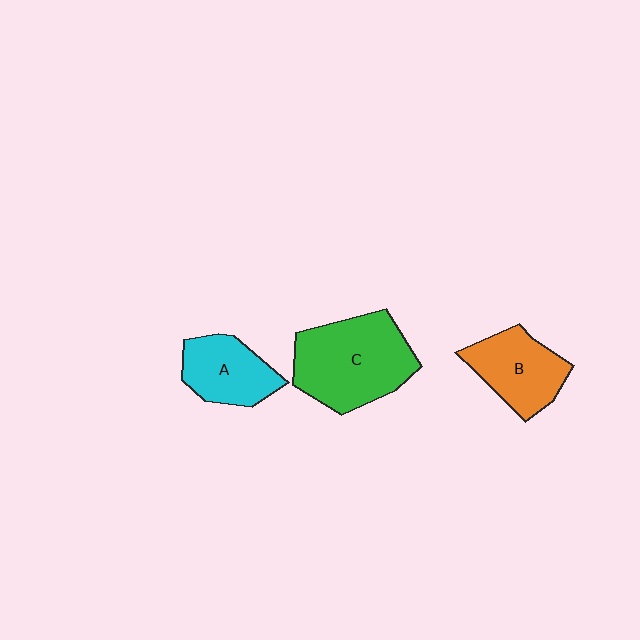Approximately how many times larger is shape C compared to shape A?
Approximately 1.7 times.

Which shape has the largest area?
Shape C (green).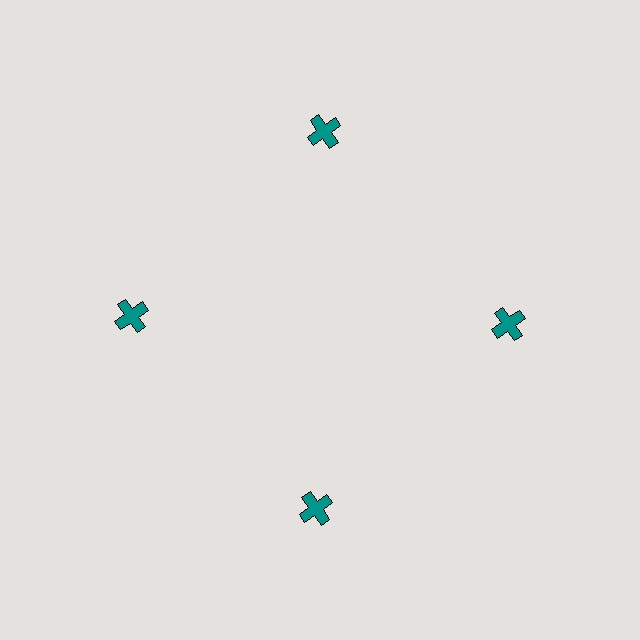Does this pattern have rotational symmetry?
Yes, this pattern has 4-fold rotational symmetry. It looks the same after rotating 90 degrees around the center.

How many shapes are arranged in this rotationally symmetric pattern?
There are 4 shapes, arranged in 4 groups of 1.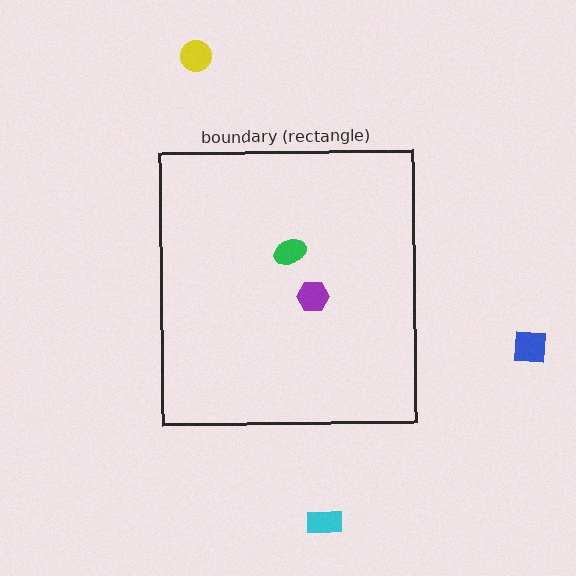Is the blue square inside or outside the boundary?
Outside.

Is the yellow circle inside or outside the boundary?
Outside.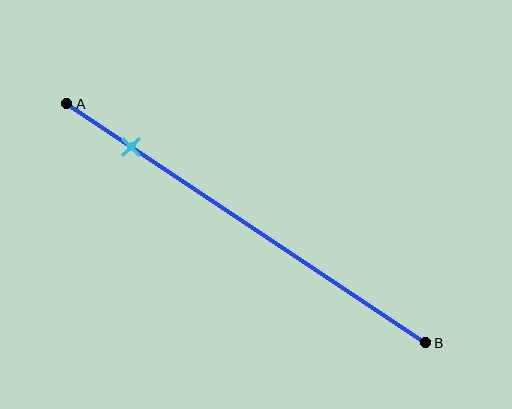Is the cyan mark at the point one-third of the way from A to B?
No, the mark is at about 20% from A, not at the 33% one-third point.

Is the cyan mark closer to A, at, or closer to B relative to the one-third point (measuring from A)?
The cyan mark is closer to point A than the one-third point of segment AB.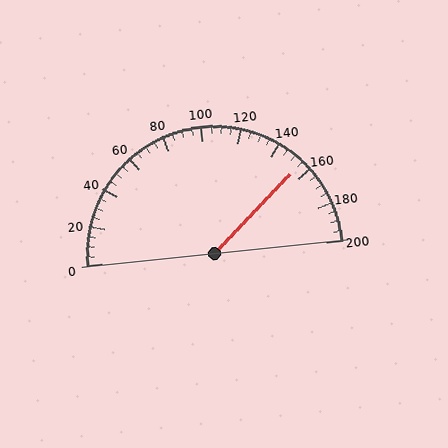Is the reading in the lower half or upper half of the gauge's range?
The reading is in the upper half of the range (0 to 200).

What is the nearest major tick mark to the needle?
The nearest major tick mark is 160.